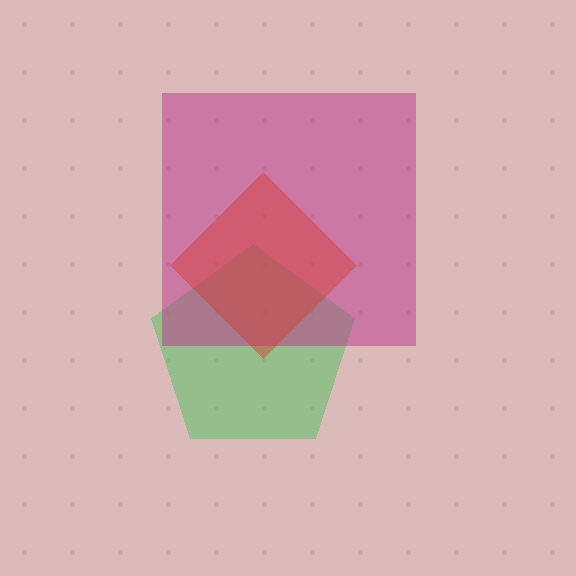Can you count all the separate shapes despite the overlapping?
Yes, there are 3 separate shapes.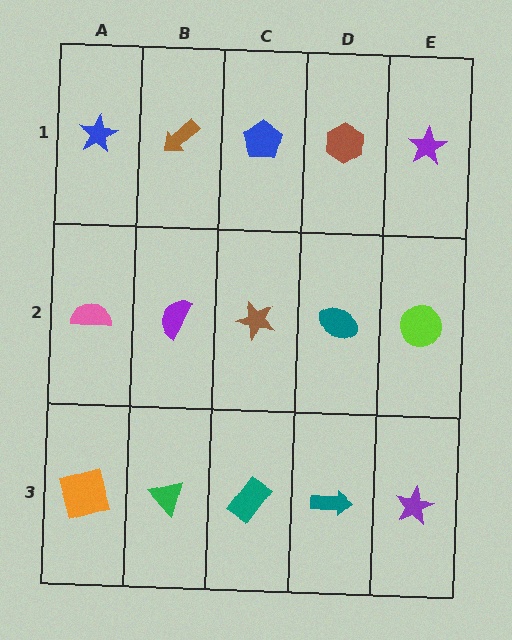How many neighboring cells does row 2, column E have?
3.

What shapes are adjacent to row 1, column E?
A lime circle (row 2, column E), a brown hexagon (row 1, column D).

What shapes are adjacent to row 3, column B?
A purple semicircle (row 2, column B), an orange square (row 3, column A), a teal rectangle (row 3, column C).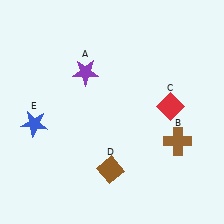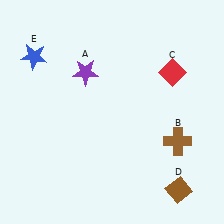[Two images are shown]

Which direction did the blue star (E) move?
The blue star (E) moved up.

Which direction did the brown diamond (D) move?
The brown diamond (D) moved right.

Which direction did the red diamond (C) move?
The red diamond (C) moved up.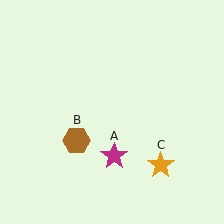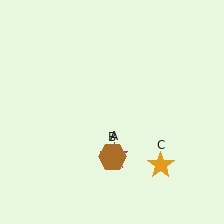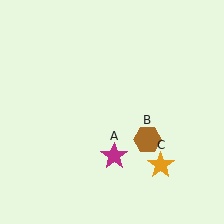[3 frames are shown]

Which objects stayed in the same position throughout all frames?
Magenta star (object A) and orange star (object C) remained stationary.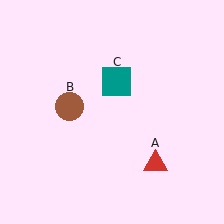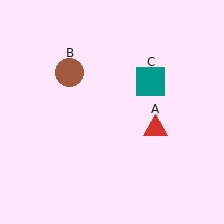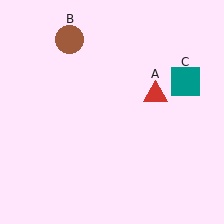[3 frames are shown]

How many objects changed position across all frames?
3 objects changed position: red triangle (object A), brown circle (object B), teal square (object C).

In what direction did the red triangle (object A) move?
The red triangle (object A) moved up.